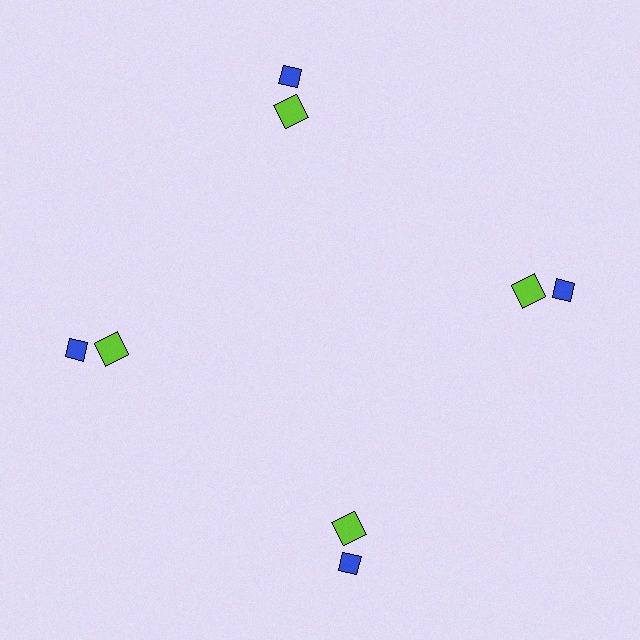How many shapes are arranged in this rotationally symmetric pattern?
There are 8 shapes, arranged in 4 groups of 2.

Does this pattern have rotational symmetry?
Yes, this pattern has 4-fold rotational symmetry. It looks the same after rotating 90 degrees around the center.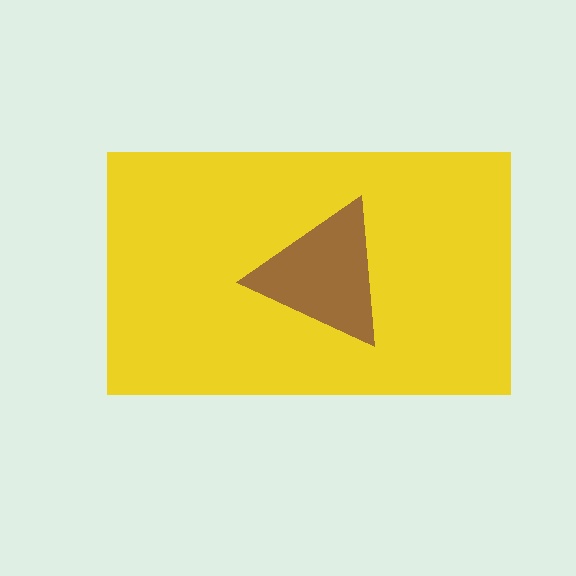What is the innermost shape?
The brown triangle.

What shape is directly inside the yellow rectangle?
The brown triangle.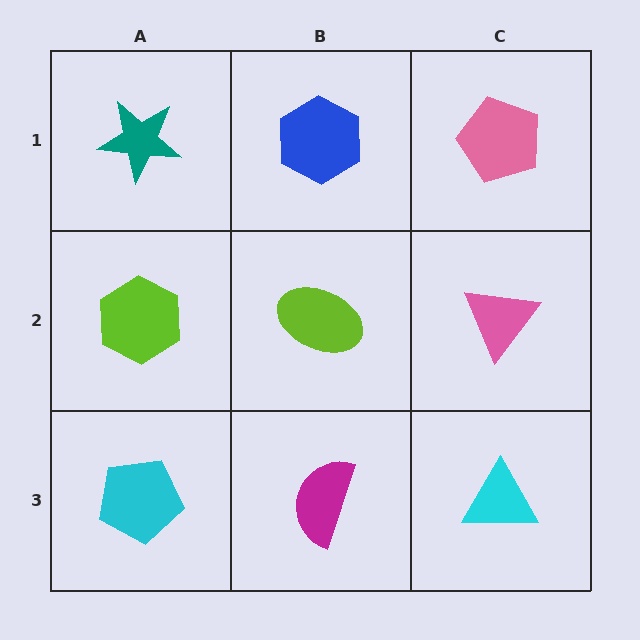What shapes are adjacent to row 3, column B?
A lime ellipse (row 2, column B), a cyan pentagon (row 3, column A), a cyan triangle (row 3, column C).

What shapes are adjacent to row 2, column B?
A blue hexagon (row 1, column B), a magenta semicircle (row 3, column B), a lime hexagon (row 2, column A), a pink triangle (row 2, column C).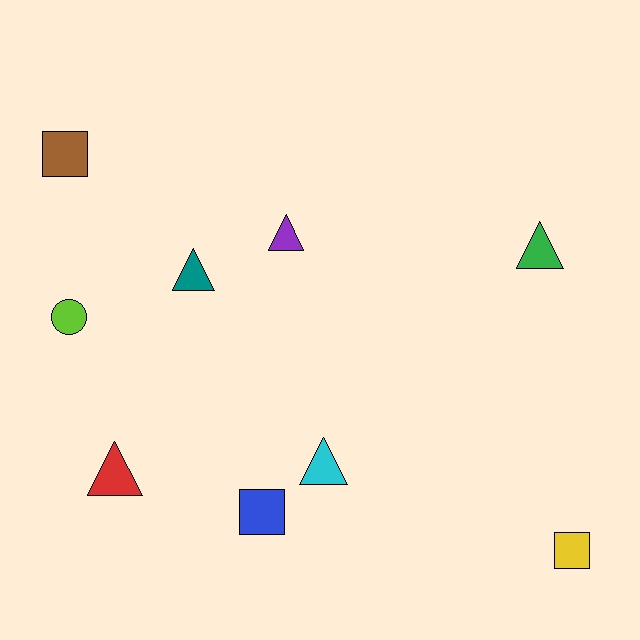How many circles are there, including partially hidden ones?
There is 1 circle.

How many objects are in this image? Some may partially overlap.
There are 9 objects.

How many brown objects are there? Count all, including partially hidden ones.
There is 1 brown object.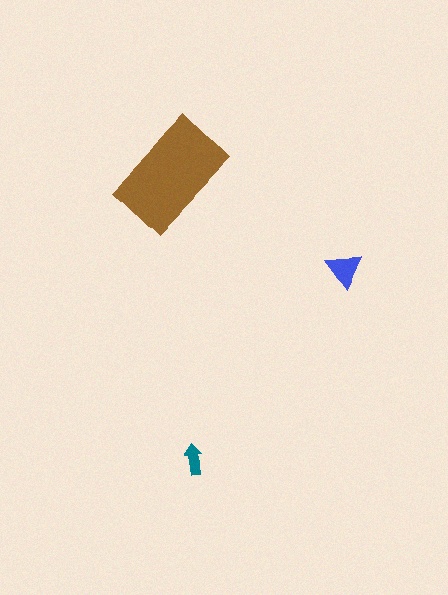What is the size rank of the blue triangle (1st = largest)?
2nd.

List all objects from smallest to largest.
The teal arrow, the blue triangle, the brown rectangle.